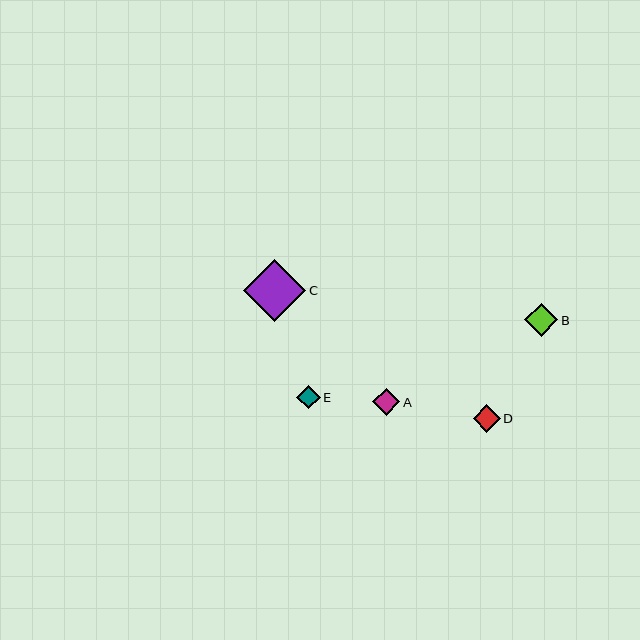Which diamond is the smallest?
Diamond E is the smallest with a size of approximately 24 pixels.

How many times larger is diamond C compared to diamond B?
Diamond C is approximately 1.9 times the size of diamond B.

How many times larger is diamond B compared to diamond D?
Diamond B is approximately 1.2 times the size of diamond D.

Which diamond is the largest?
Diamond C is the largest with a size of approximately 62 pixels.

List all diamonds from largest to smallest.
From largest to smallest: C, B, D, A, E.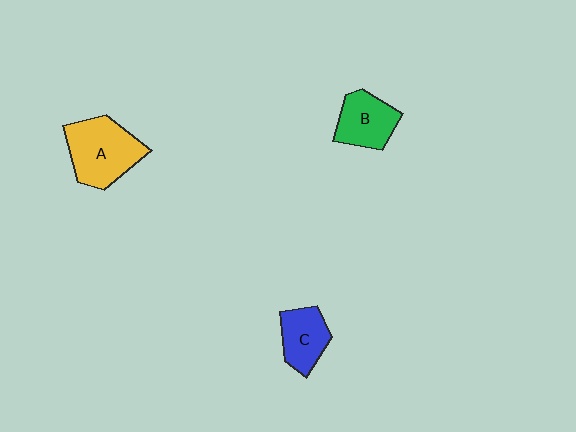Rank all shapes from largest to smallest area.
From largest to smallest: A (yellow), B (green), C (blue).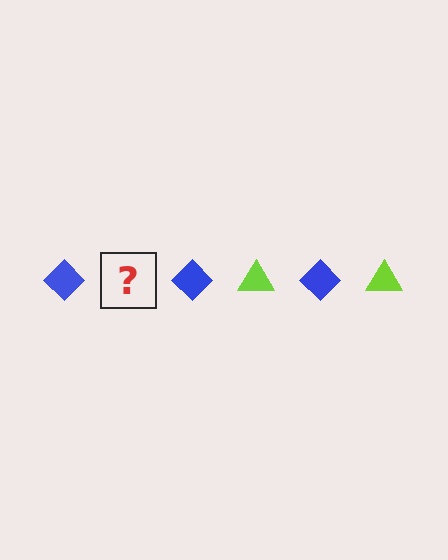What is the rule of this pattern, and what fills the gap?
The rule is that the pattern alternates between blue diamond and lime triangle. The gap should be filled with a lime triangle.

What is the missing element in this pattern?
The missing element is a lime triangle.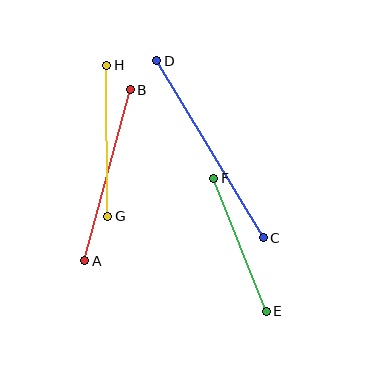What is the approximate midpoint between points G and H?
The midpoint is at approximately (107, 141) pixels.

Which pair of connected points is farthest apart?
Points C and D are farthest apart.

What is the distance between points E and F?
The distance is approximately 143 pixels.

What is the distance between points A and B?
The distance is approximately 177 pixels.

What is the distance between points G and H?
The distance is approximately 151 pixels.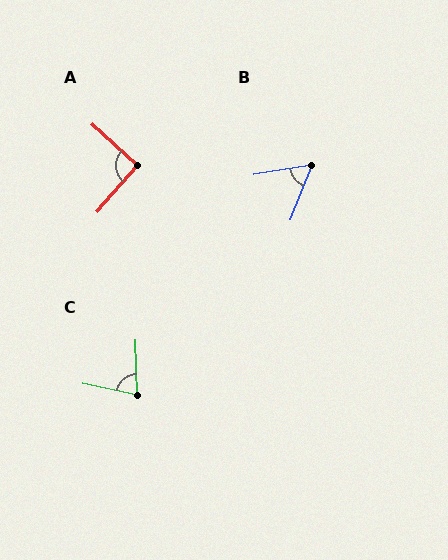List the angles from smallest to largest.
B (58°), C (77°), A (91°).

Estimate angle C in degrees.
Approximately 77 degrees.